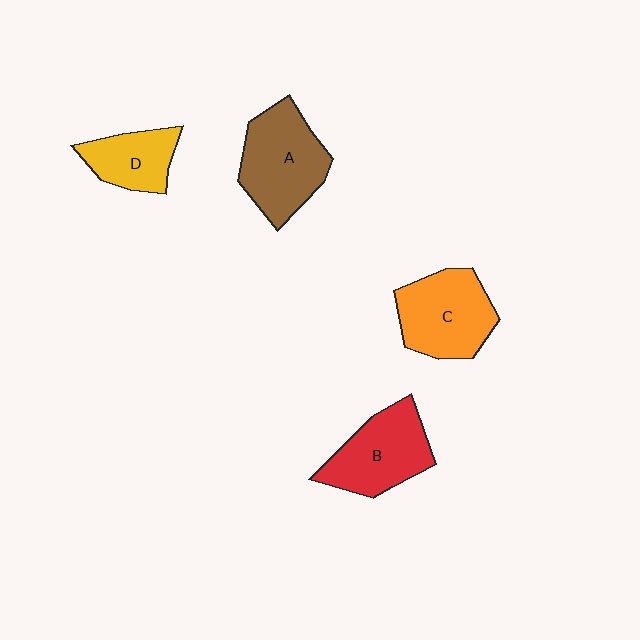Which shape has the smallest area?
Shape D (yellow).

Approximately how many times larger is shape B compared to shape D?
Approximately 1.4 times.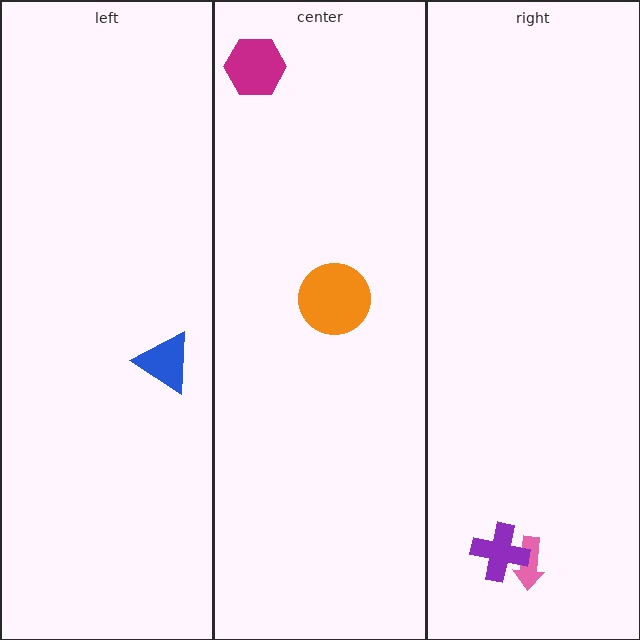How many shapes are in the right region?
2.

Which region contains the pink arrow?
The right region.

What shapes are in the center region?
The magenta hexagon, the orange circle.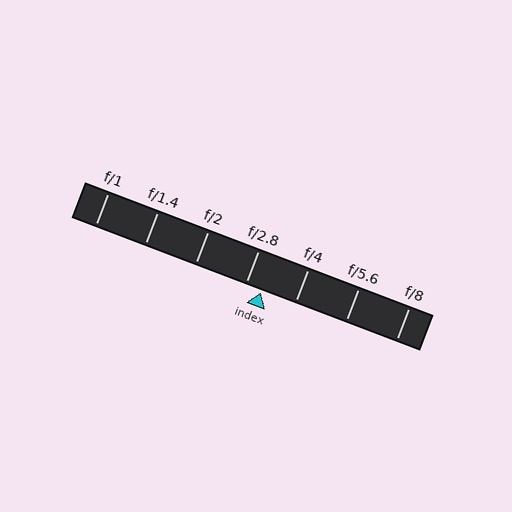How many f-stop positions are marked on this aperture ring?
There are 7 f-stop positions marked.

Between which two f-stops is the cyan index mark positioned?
The index mark is between f/2.8 and f/4.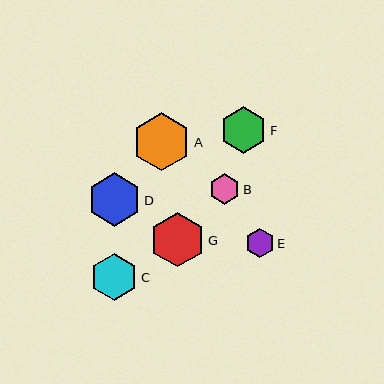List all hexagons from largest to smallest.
From largest to smallest: A, G, D, C, F, B, E.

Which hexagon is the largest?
Hexagon A is the largest with a size of approximately 58 pixels.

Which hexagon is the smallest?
Hexagon E is the smallest with a size of approximately 29 pixels.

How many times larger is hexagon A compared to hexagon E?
Hexagon A is approximately 2.0 times the size of hexagon E.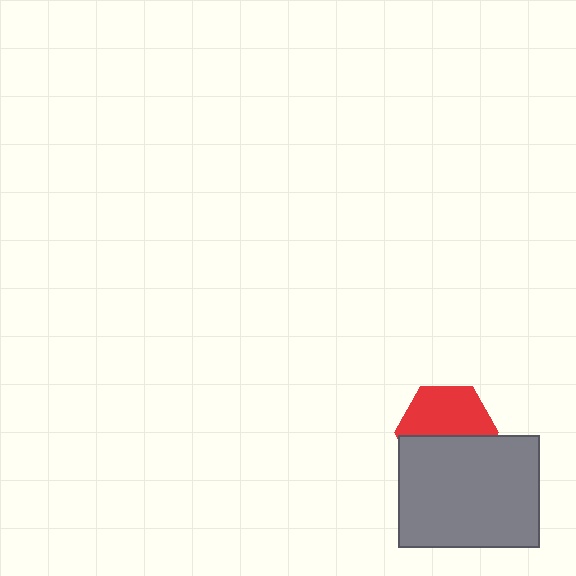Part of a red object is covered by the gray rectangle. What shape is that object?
It is a hexagon.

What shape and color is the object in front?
The object in front is a gray rectangle.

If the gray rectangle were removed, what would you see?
You would see the complete red hexagon.